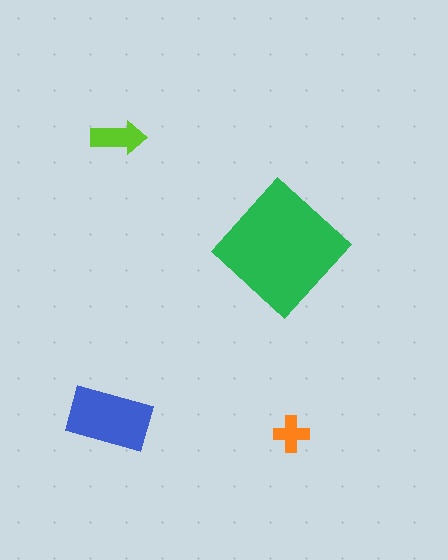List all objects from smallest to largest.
The orange cross, the lime arrow, the blue rectangle, the green diamond.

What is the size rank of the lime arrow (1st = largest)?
3rd.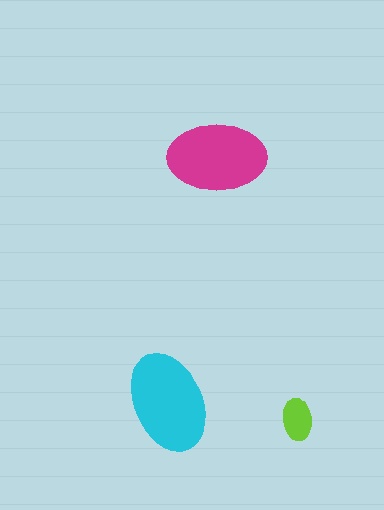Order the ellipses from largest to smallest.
the cyan one, the magenta one, the lime one.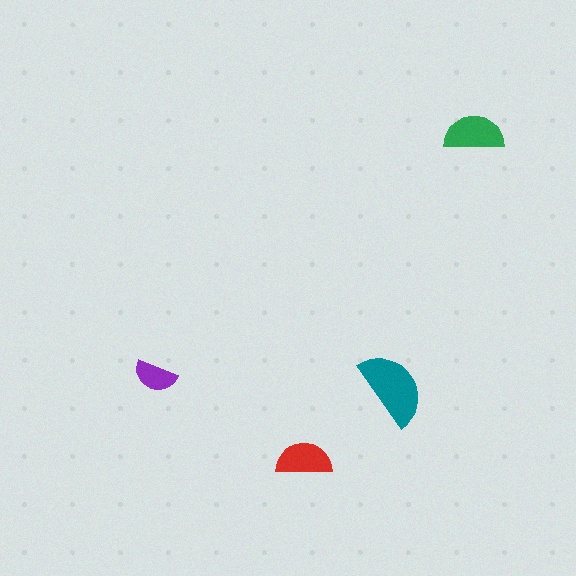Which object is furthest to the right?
The green semicircle is rightmost.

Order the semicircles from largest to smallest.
the teal one, the green one, the red one, the purple one.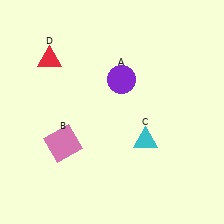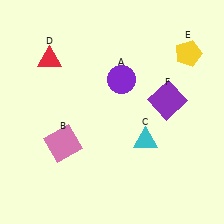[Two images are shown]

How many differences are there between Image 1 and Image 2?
There are 2 differences between the two images.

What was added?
A yellow pentagon (E), a purple square (F) were added in Image 2.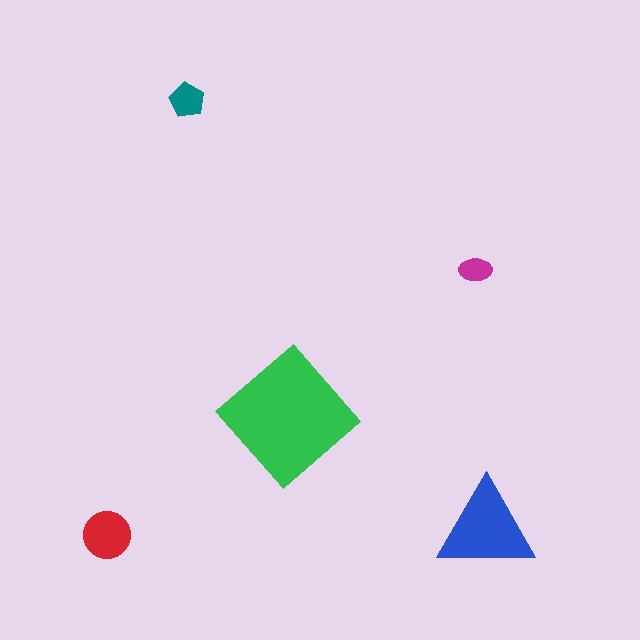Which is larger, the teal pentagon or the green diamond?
The green diamond.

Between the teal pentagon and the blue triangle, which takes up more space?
The blue triangle.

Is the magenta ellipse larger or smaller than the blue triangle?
Smaller.